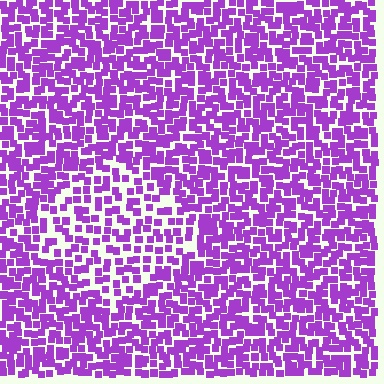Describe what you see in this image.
The image contains small purple elements arranged at two different densities. A diamond-shaped region is visible where the elements are less densely packed than the surrounding area.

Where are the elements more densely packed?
The elements are more densely packed outside the diamond boundary.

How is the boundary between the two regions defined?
The boundary is defined by a change in element density (approximately 1.7x ratio). All elements are the same color, size, and shape.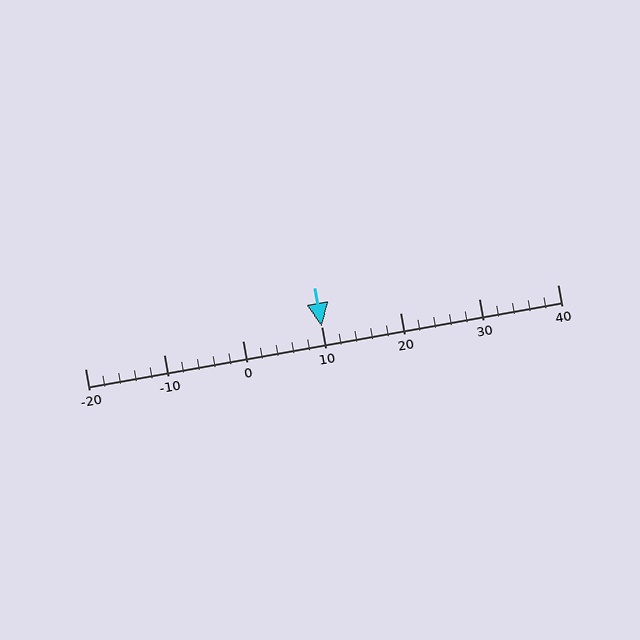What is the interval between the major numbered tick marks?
The major tick marks are spaced 10 units apart.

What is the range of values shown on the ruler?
The ruler shows values from -20 to 40.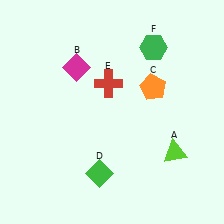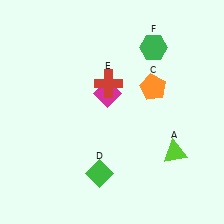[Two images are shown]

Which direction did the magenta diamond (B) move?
The magenta diamond (B) moved right.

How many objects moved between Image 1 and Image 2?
1 object moved between the two images.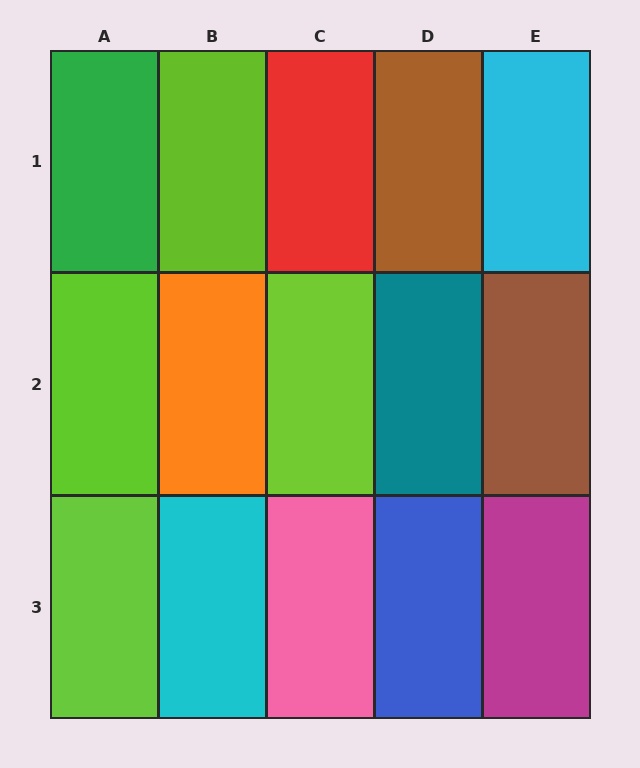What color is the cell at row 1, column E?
Cyan.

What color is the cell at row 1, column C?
Red.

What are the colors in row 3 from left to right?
Lime, cyan, pink, blue, magenta.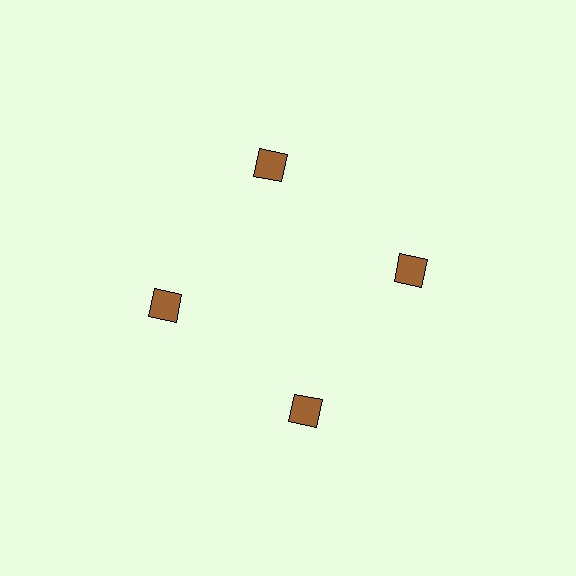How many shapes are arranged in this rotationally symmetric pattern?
There are 4 shapes, arranged in 4 groups of 1.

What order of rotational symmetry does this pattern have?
This pattern has 4-fold rotational symmetry.